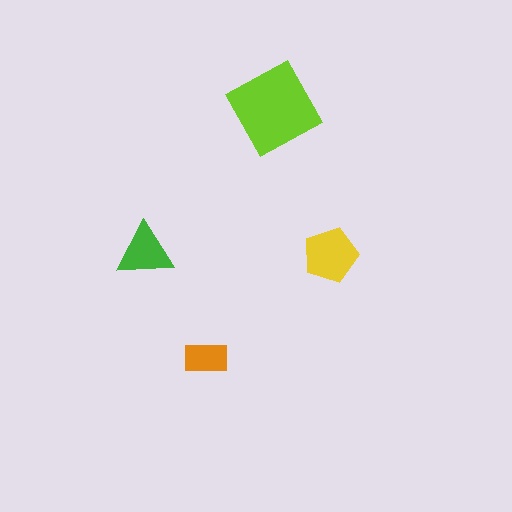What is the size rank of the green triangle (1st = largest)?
3rd.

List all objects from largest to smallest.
The lime square, the yellow pentagon, the green triangle, the orange rectangle.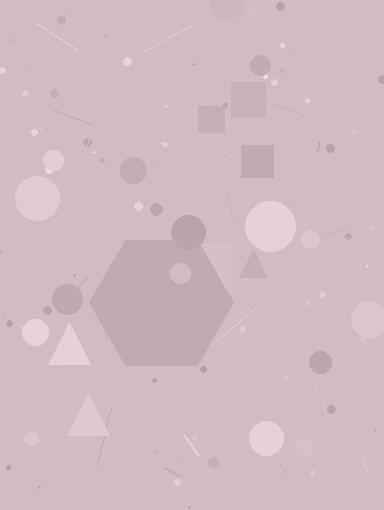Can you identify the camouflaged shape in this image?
The camouflaged shape is a hexagon.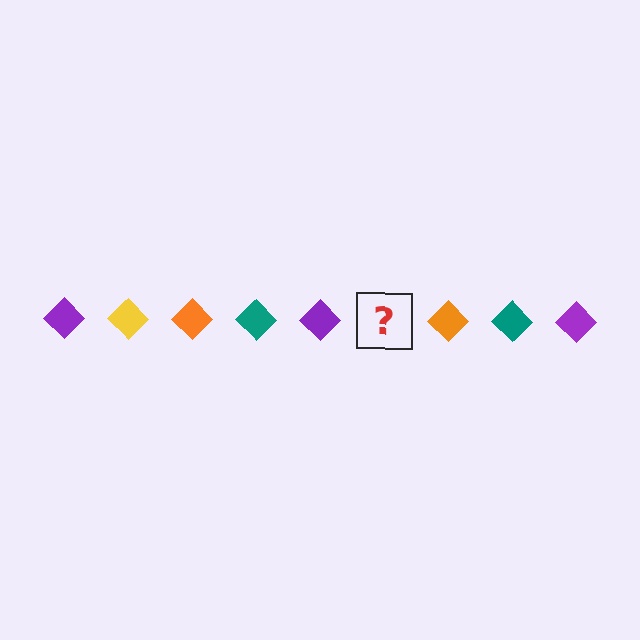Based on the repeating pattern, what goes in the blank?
The blank should be a yellow diamond.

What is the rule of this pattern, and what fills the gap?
The rule is that the pattern cycles through purple, yellow, orange, teal diamonds. The gap should be filled with a yellow diamond.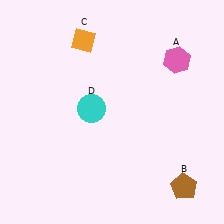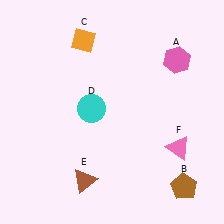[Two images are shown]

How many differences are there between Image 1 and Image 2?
There are 2 differences between the two images.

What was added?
A brown triangle (E), a pink triangle (F) were added in Image 2.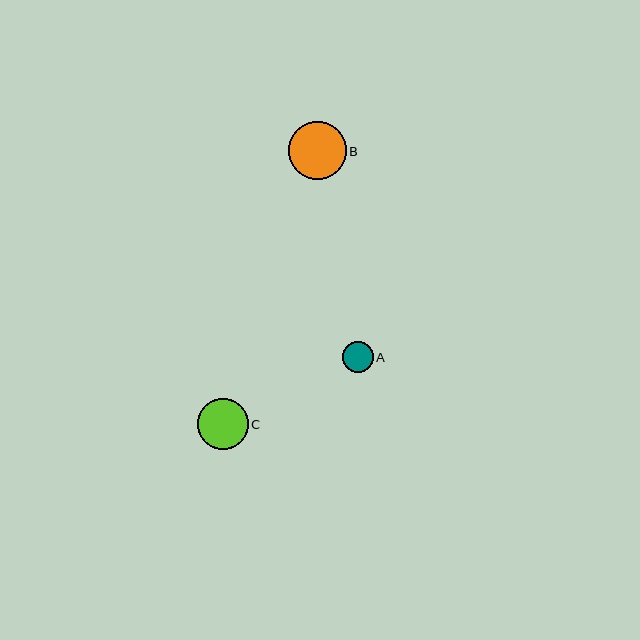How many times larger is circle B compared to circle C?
Circle B is approximately 1.1 times the size of circle C.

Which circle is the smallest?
Circle A is the smallest with a size of approximately 31 pixels.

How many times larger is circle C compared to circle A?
Circle C is approximately 1.7 times the size of circle A.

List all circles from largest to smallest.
From largest to smallest: B, C, A.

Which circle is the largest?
Circle B is the largest with a size of approximately 58 pixels.